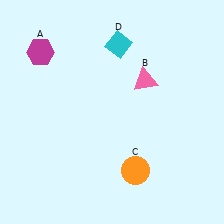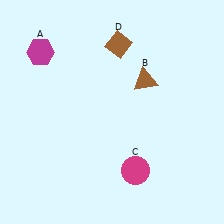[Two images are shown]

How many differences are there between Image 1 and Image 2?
There are 3 differences between the two images.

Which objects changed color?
B changed from pink to brown. C changed from orange to magenta. D changed from cyan to brown.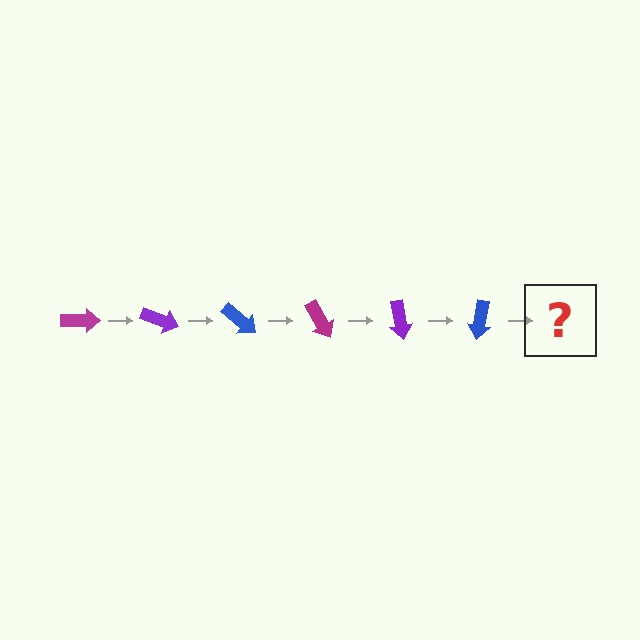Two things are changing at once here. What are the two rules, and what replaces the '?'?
The two rules are that it rotates 20 degrees each step and the color cycles through magenta, purple, and blue. The '?' should be a magenta arrow, rotated 120 degrees from the start.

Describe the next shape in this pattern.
It should be a magenta arrow, rotated 120 degrees from the start.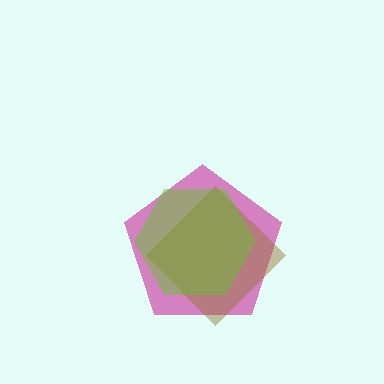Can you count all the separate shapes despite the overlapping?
Yes, there are 3 separate shapes.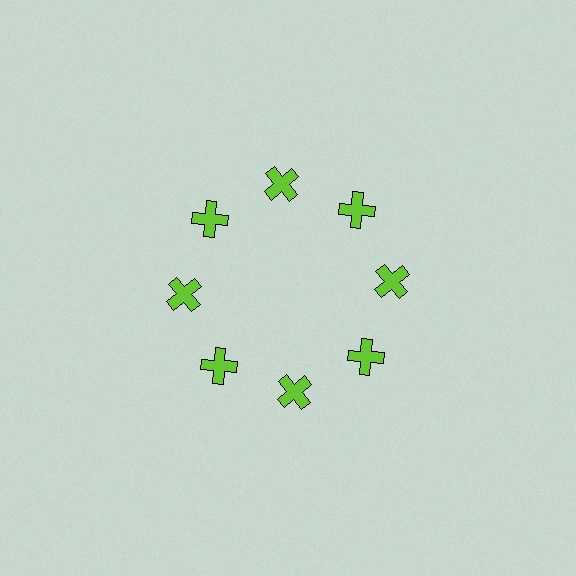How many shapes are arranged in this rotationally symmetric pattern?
There are 8 shapes, arranged in 8 groups of 1.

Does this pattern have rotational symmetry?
Yes, this pattern has 8-fold rotational symmetry. It looks the same after rotating 45 degrees around the center.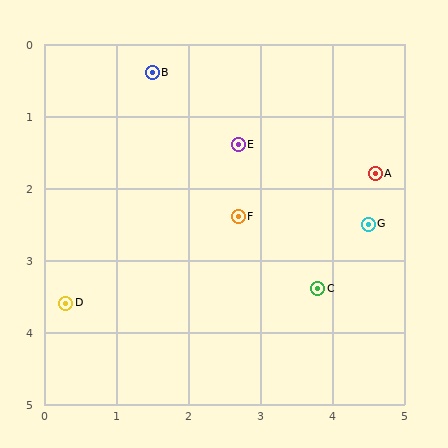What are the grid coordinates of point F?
Point F is at approximately (2.7, 2.4).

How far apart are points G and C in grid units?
Points G and C are about 1.1 grid units apart.